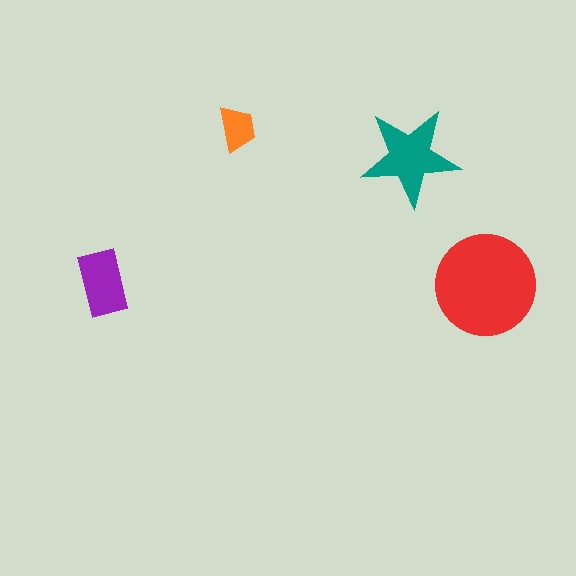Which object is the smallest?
The orange trapezoid.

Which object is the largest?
The red circle.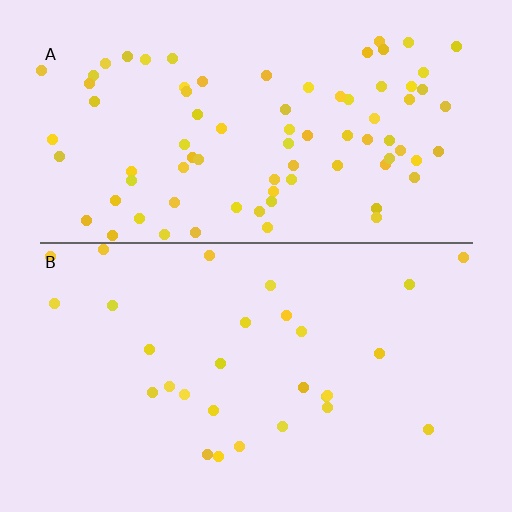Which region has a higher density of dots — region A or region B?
A (the top).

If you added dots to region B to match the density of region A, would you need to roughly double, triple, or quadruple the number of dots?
Approximately triple.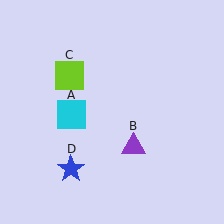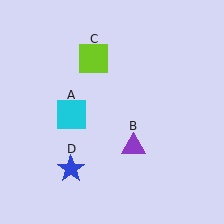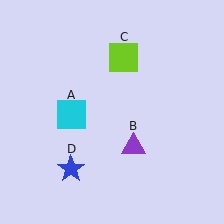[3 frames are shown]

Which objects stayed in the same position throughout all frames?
Cyan square (object A) and purple triangle (object B) and blue star (object D) remained stationary.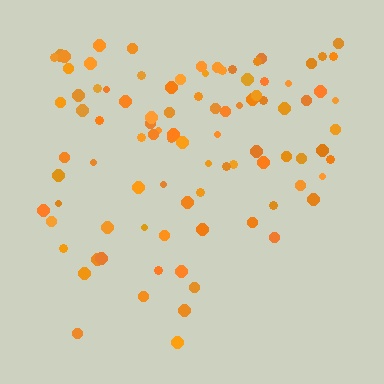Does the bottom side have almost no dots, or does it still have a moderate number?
Still a moderate number, just noticeably fewer than the top.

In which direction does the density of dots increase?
From bottom to top, with the top side densest.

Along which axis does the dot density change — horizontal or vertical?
Vertical.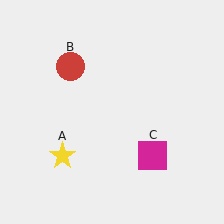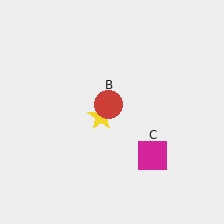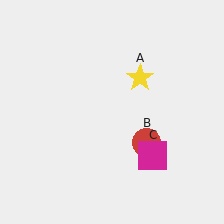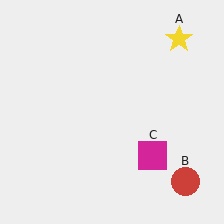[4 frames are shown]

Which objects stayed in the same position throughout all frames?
Magenta square (object C) remained stationary.